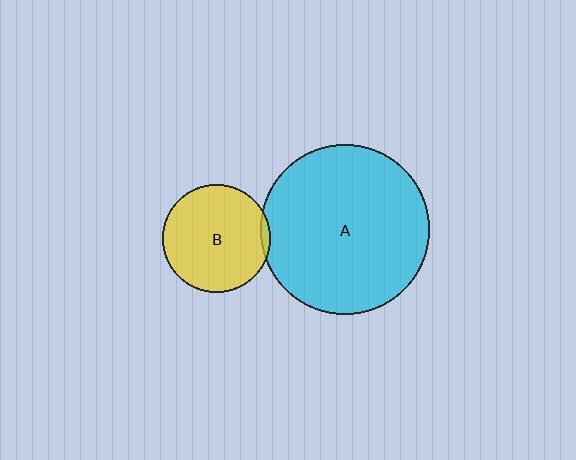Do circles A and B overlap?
Yes.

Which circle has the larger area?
Circle A (cyan).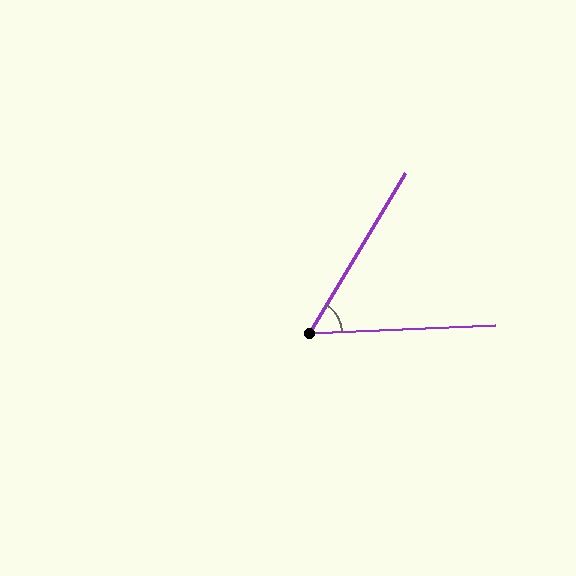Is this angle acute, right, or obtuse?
It is acute.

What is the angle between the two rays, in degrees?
Approximately 56 degrees.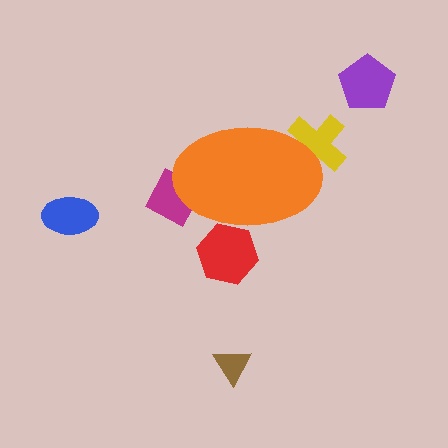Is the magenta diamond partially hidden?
Yes, the magenta diamond is partially hidden behind the orange ellipse.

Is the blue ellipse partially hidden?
No, the blue ellipse is fully visible.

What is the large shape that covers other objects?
An orange ellipse.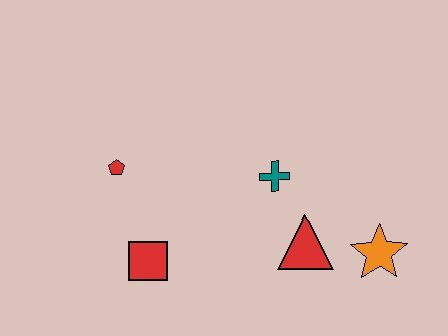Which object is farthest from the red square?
The orange star is farthest from the red square.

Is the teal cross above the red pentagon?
No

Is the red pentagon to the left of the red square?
Yes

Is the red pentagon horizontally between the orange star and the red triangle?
No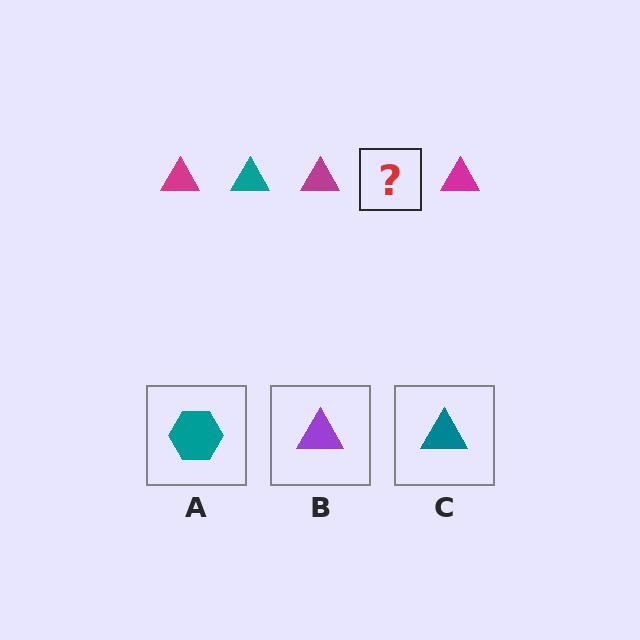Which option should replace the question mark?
Option C.